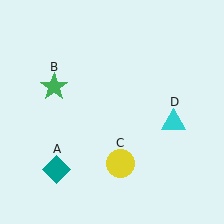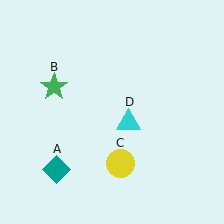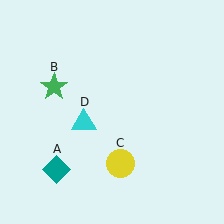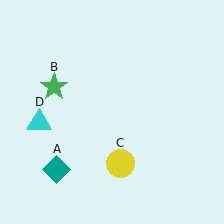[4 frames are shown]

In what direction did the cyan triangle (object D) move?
The cyan triangle (object D) moved left.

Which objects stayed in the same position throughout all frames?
Teal diamond (object A) and green star (object B) and yellow circle (object C) remained stationary.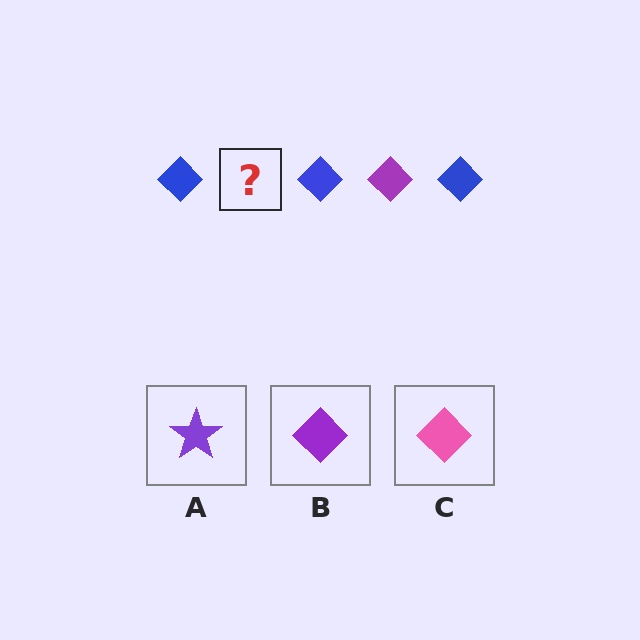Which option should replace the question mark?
Option B.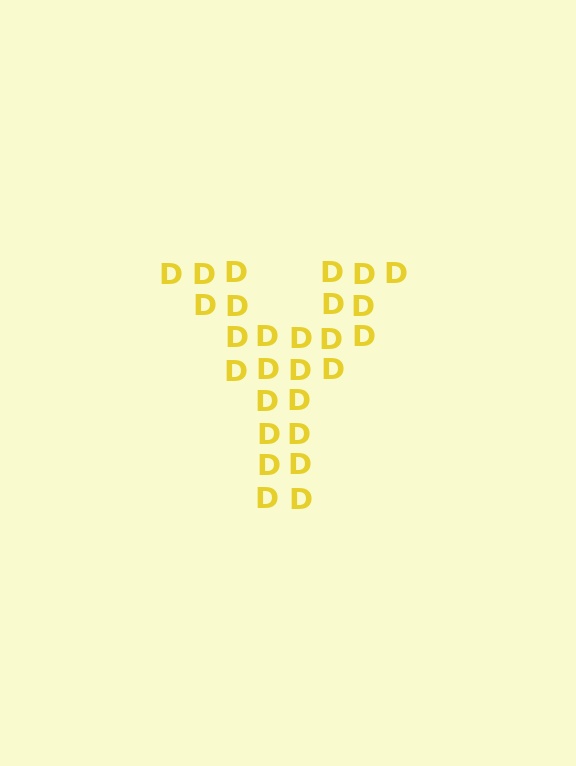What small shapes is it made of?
It is made of small letter D's.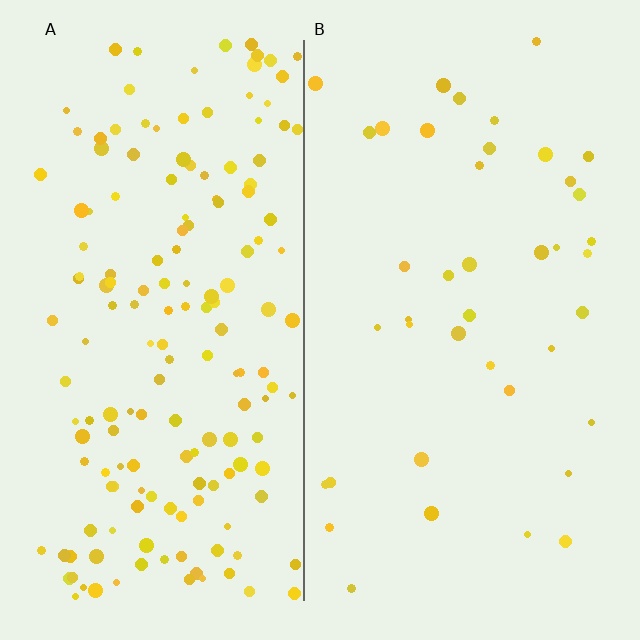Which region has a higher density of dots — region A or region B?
A (the left).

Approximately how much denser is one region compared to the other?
Approximately 4.0× — region A over region B.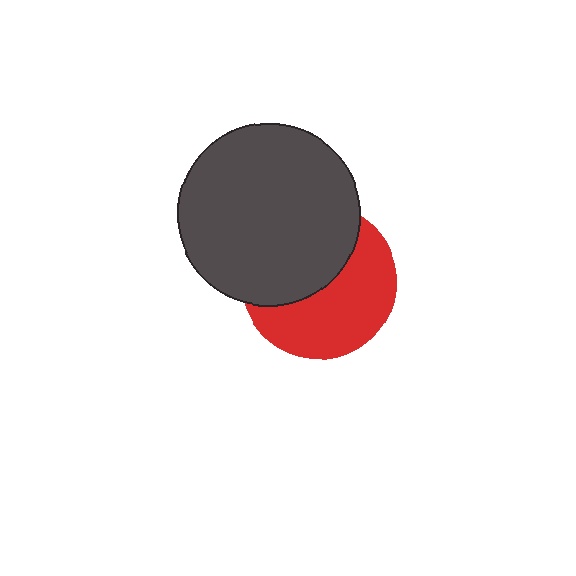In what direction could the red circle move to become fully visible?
The red circle could move toward the lower-right. That would shift it out from behind the dark gray circle entirely.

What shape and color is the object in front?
The object in front is a dark gray circle.